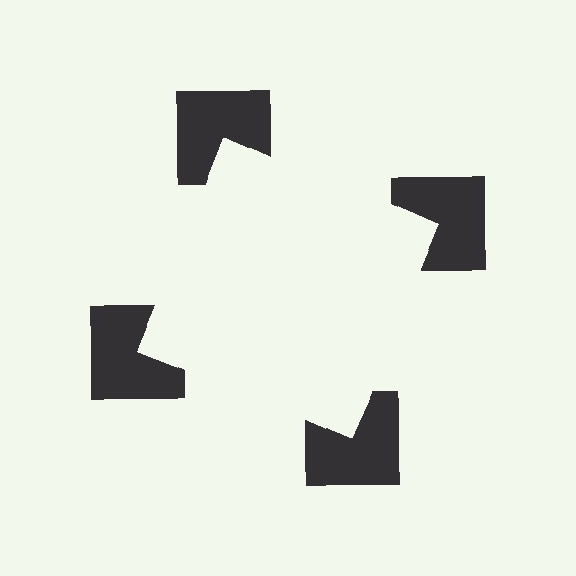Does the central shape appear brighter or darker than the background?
It typically appears slightly brighter than the background, even though no actual brightness change is drawn.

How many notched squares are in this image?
There are 4 — one at each vertex of the illusory square.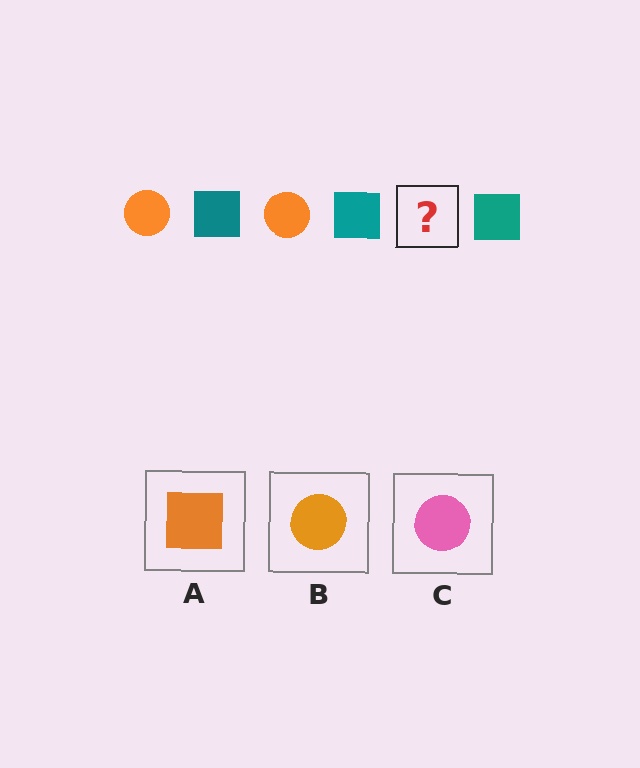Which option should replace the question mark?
Option B.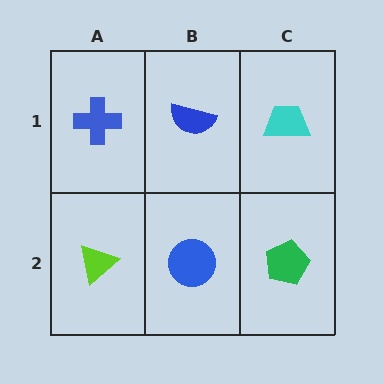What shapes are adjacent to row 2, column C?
A cyan trapezoid (row 1, column C), a blue circle (row 2, column B).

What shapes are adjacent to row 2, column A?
A blue cross (row 1, column A), a blue circle (row 2, column B).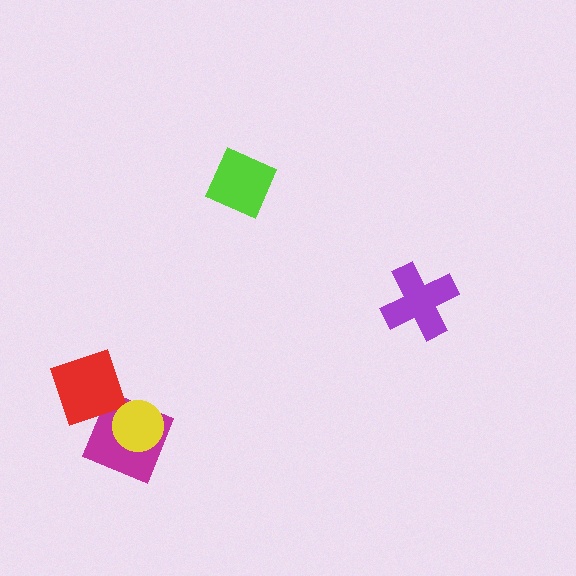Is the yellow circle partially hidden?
No, no other shape covers it.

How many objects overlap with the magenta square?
2 objects overlap with the magenta square.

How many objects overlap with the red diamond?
1 object overlaps with the red diamond.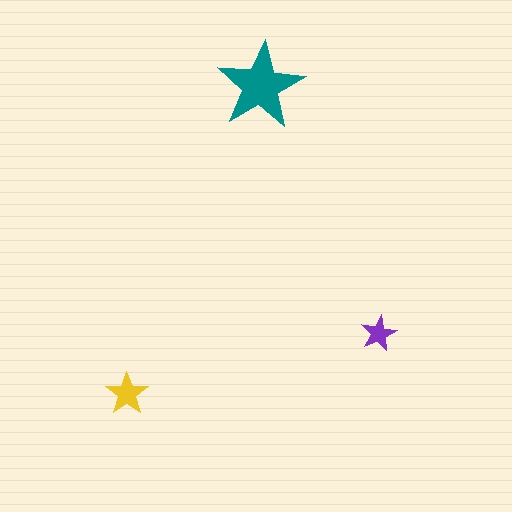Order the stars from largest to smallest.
the teal one, the yellow one, the purple one.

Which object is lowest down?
The yellow star is bottommost.